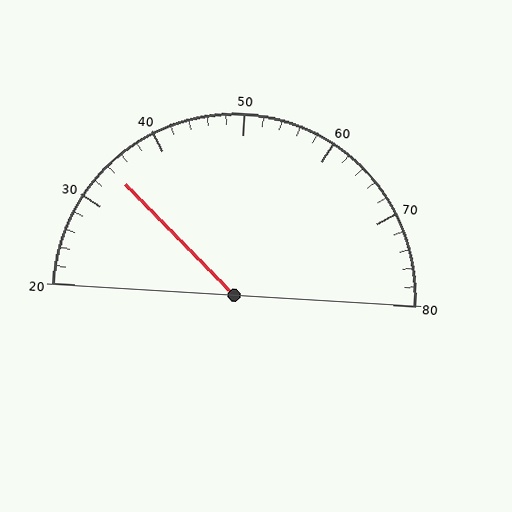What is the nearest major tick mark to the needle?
The nearest major tick mark is 30.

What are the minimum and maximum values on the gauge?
The gauge ranges from 20 to 80.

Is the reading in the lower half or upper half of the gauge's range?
The reading is in the lower half of the range (20 to 80).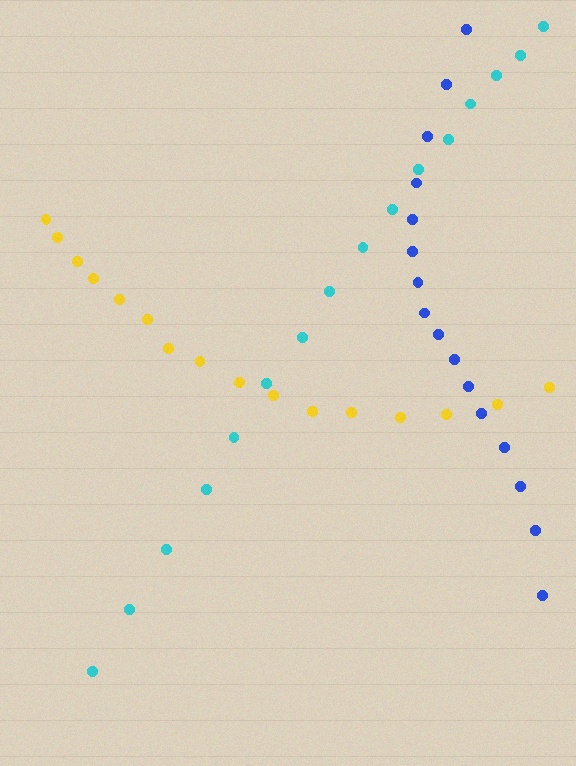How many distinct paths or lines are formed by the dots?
There are 3 distinct paths.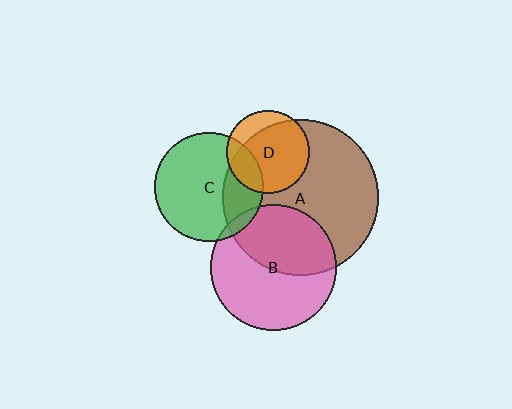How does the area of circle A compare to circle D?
Approximately 3.5 times.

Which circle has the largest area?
Circle A (brown).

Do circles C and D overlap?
Yes.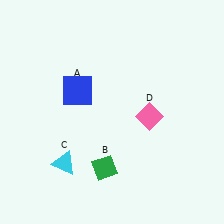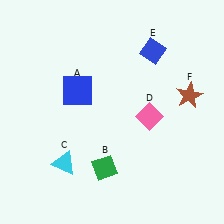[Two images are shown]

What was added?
A blue diamond (E), a brown star (F) were added in Image 2.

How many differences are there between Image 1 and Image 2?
There are 2 differences between the two images.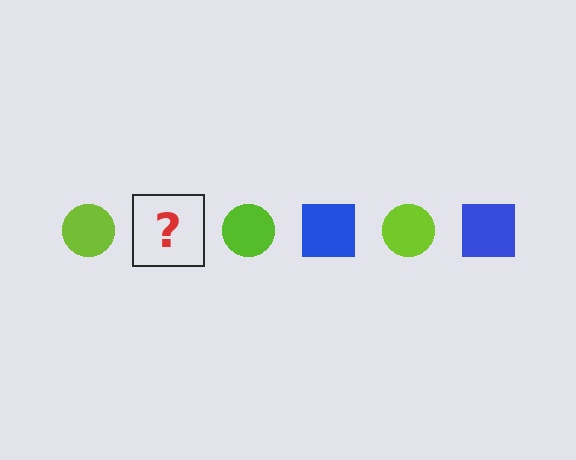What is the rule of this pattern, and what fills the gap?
The rule is that the pattern alternates between lime circle and blue square. The gap should be filled with a blue square.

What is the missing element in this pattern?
The missing element is a blue square.